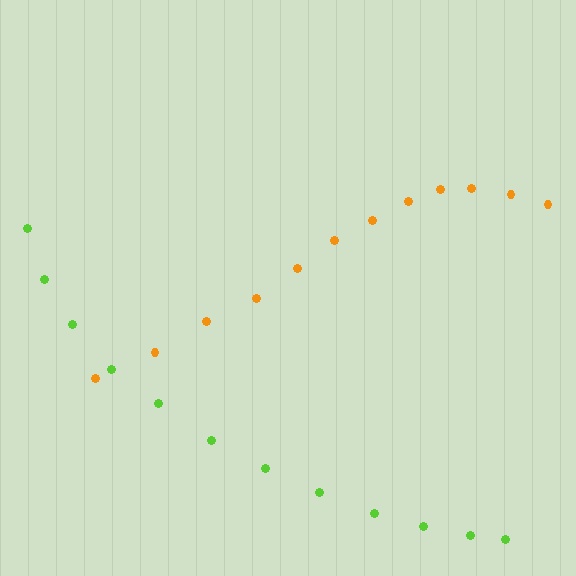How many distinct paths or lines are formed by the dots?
There are 2 distinct paths.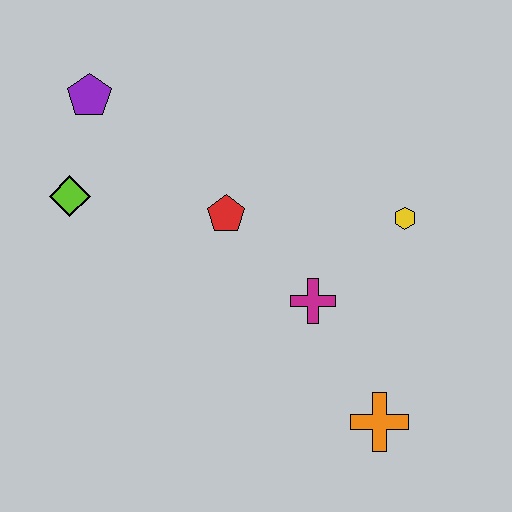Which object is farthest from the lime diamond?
The orange cross is farthest from the lime diamond.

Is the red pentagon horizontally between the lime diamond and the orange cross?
Yes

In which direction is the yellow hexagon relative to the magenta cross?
The yellow hexagon is to the right of the magenta cross.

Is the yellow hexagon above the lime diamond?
No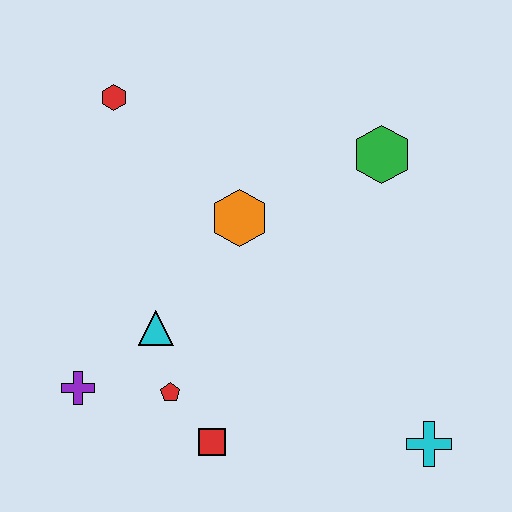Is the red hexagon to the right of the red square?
No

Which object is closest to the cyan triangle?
The red pentagon is closest to the cyan triangle.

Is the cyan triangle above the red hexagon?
No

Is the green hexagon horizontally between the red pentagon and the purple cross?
No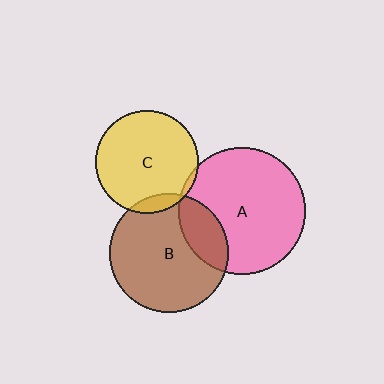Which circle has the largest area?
Circle A (pink).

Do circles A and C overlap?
Yes.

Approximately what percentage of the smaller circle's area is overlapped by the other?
Approximately 5%.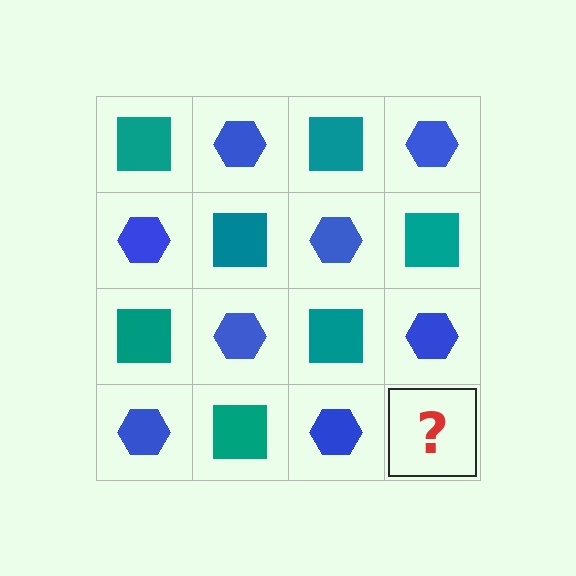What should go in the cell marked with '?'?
The missing cell should contain a teal square.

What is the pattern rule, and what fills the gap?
The rule is that it alternates teal square and blue hexagon in a checkerboard pattern. The gap should be filled with a teal square.